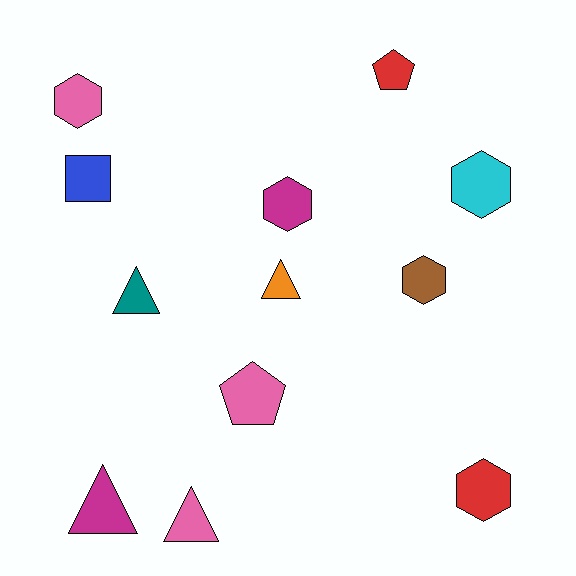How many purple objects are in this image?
There are no purple objects.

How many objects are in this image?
There are 12 objects.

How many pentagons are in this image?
There are 2 pentagons.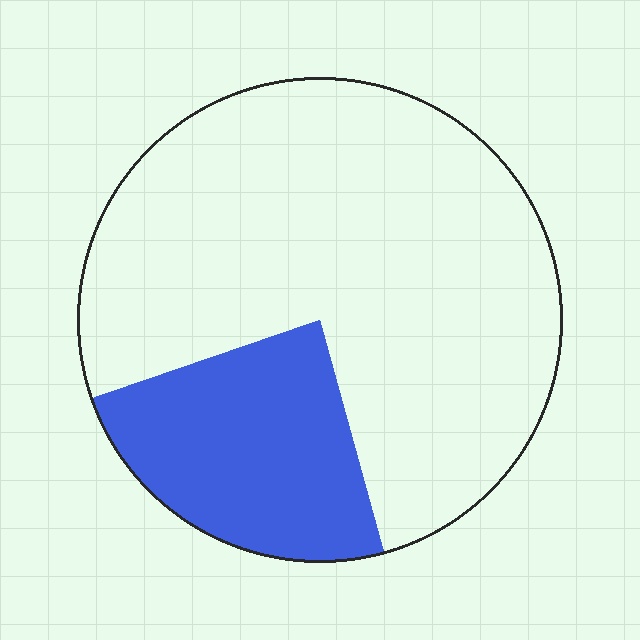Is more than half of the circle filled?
No.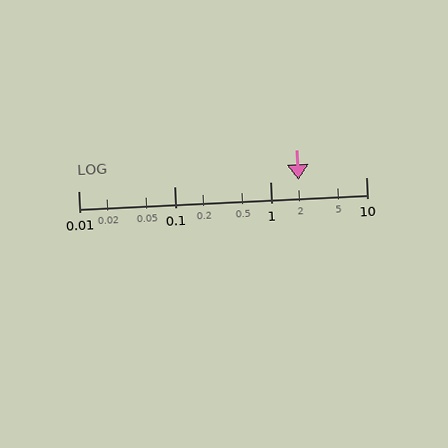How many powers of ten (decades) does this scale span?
The scale spans 3 decades, from 0.01 to 10.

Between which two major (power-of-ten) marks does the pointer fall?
The pointer is between 1 and 10.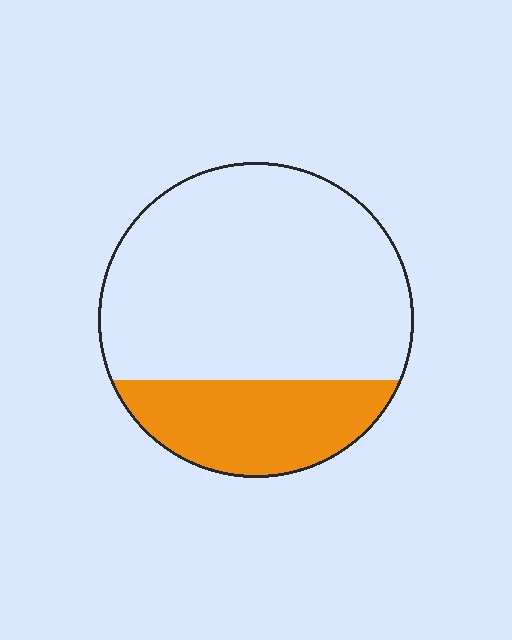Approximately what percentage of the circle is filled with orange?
Approximately 25%.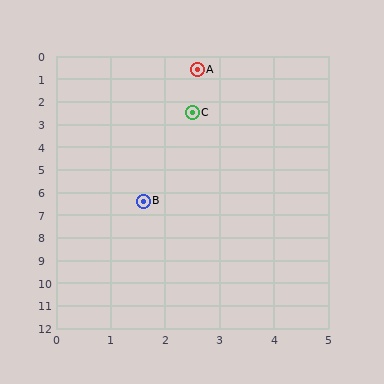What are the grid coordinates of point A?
Point A is at approximately (2.6, 0.6).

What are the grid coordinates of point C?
Point C is at approximately (2.5, 2.5).